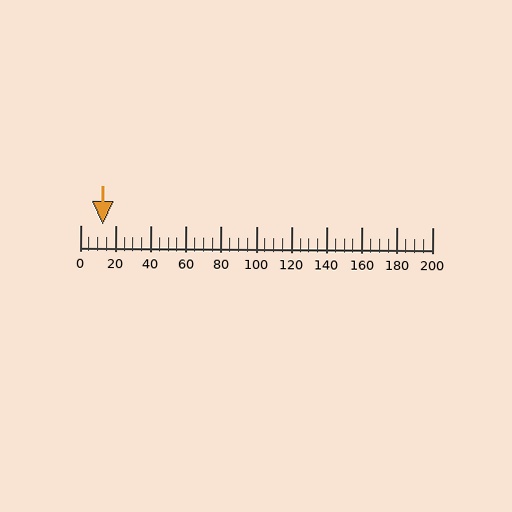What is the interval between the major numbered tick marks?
The major tick marks are spaced 20 units apart.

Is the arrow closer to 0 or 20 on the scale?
The arrow is closer to 20.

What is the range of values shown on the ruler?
The ruler shows values from 0 to 200.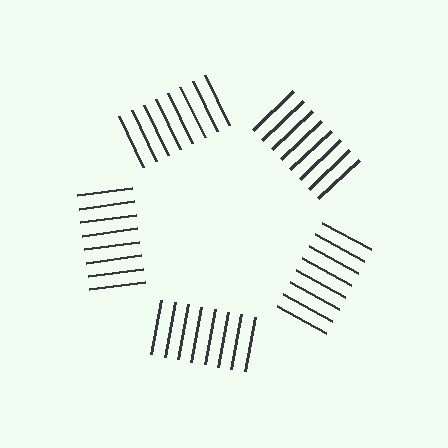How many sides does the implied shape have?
5 sides — the line-ends trace a pentagon.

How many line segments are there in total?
40 — 8 along each of the 5 edges.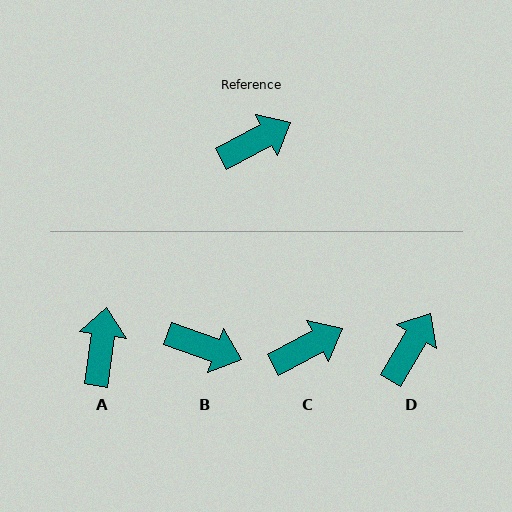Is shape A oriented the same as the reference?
No, it is off by about 54 degrees.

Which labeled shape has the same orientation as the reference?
C.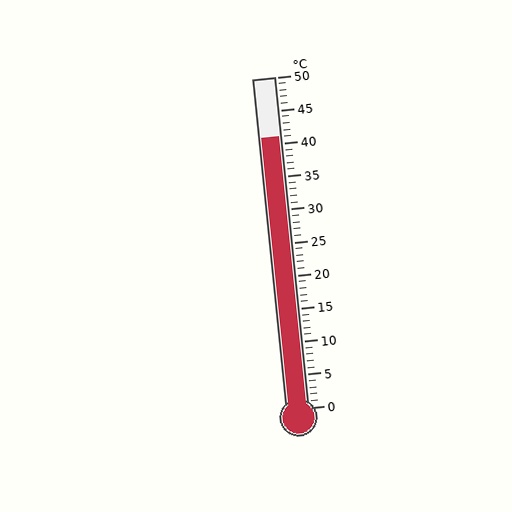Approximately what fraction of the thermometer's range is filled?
The thermometer is filled to approximately 80% of its range.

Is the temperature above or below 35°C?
The temperature is above 35°C.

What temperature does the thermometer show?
The thermometer shows approximately 41°C.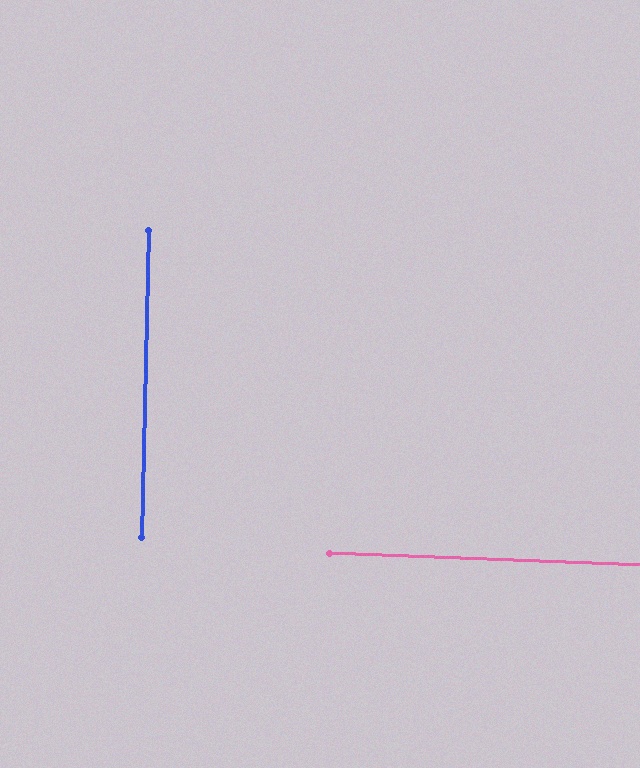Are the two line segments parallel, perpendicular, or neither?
Perpendicular — they meet at approximately 89°.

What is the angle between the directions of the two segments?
Approximately 89 degrees.